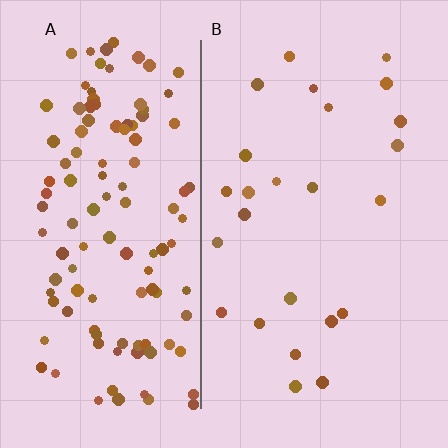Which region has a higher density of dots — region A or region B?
A (the left).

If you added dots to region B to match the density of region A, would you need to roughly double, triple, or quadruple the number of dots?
Approximately quadruple.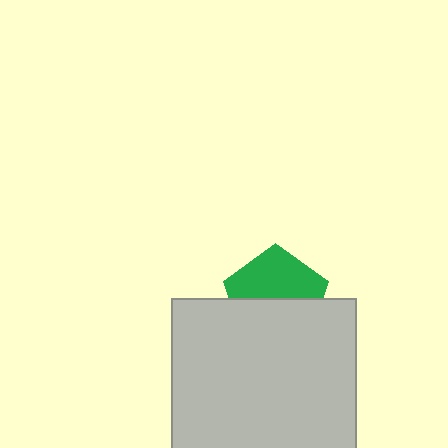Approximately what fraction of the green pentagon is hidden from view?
Roughly 51% of the green pentagon is hidden behind the light gray rectangle.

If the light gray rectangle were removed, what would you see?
You would see the complete green pentagon.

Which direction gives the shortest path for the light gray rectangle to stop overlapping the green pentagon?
Moving down gives the shortest separation.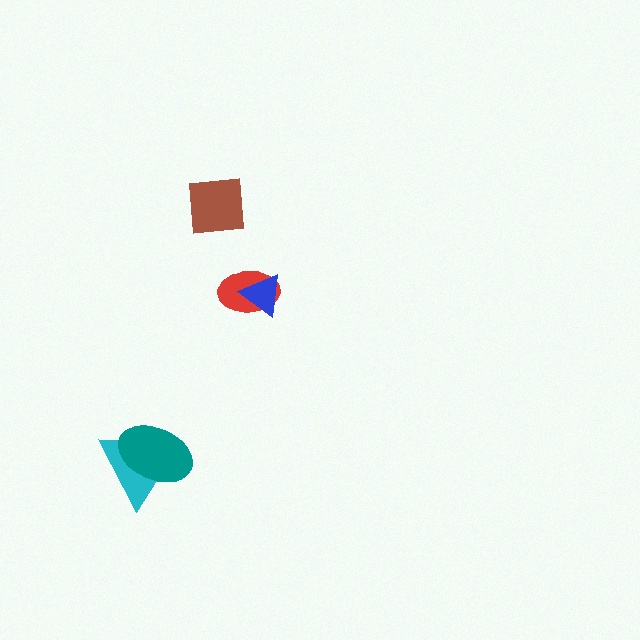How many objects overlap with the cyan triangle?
1 object overlaps with the cyan triangle.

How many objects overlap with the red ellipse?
1 object overlaps with the red ellipse.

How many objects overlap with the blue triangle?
1 object overlaps with the blue triangle.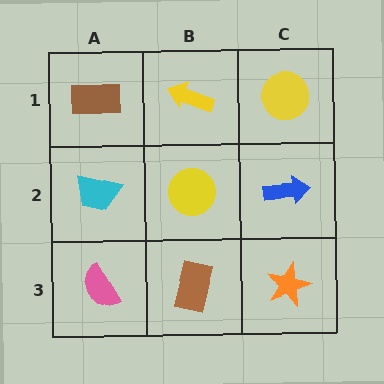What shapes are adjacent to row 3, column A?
A cyan trapezoid (row 2, column A), a brown rectangle (row 3, column B).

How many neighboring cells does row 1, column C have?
2.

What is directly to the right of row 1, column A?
A yellow arrow.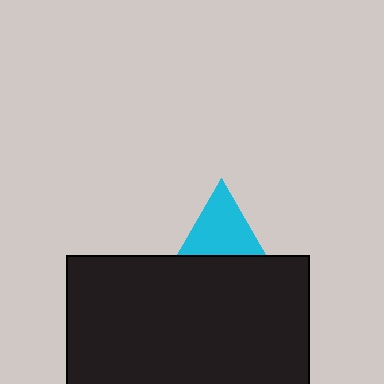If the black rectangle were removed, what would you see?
You would see the complete cyan triangle.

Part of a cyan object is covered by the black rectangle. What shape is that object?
It is a triangle.